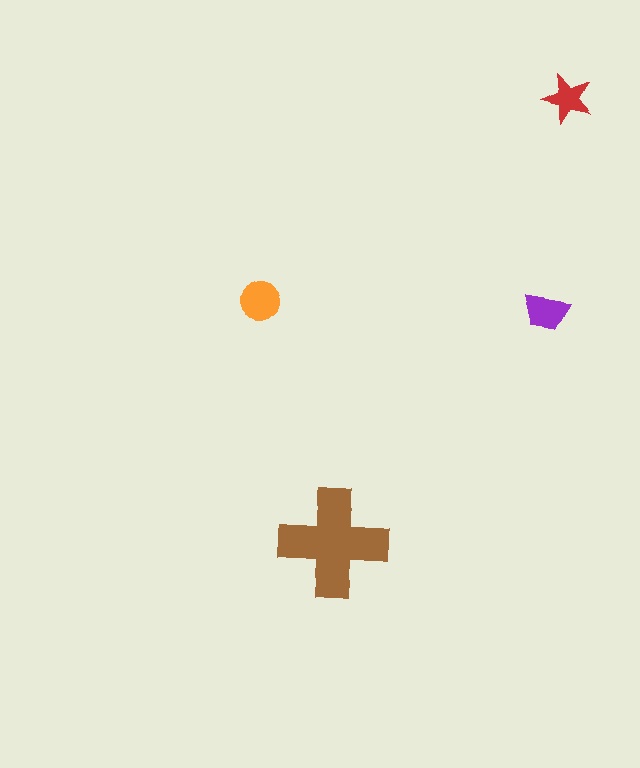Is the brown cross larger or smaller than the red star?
Larger.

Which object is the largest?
The brown cross.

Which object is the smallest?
The red star.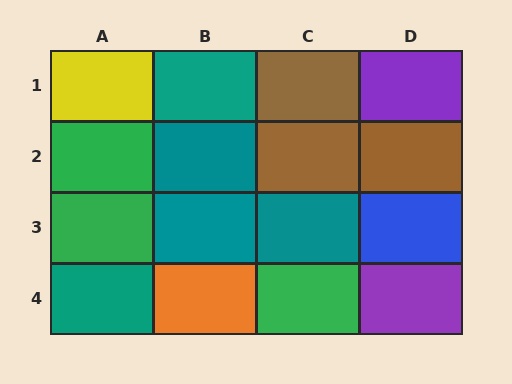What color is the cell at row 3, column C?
Teal.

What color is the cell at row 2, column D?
Brown.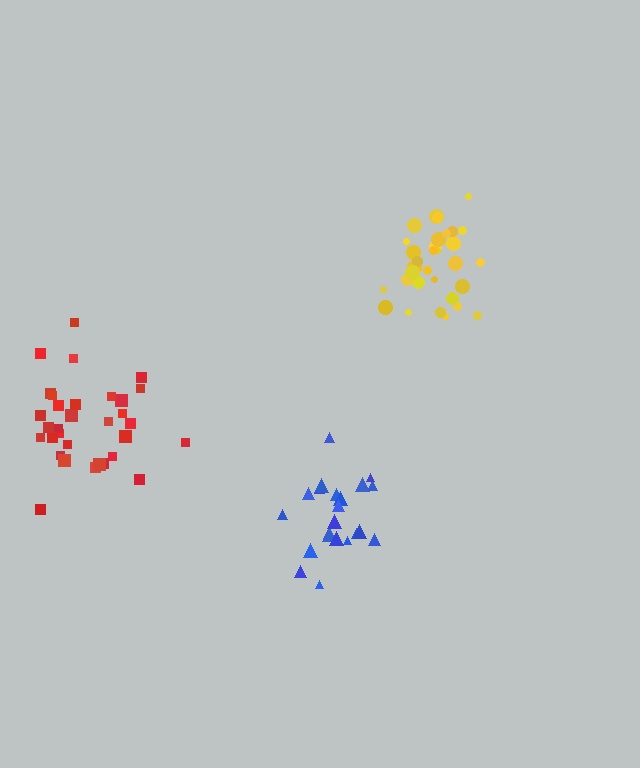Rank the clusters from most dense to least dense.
blue, yellow, red.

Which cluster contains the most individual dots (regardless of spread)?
Red (32).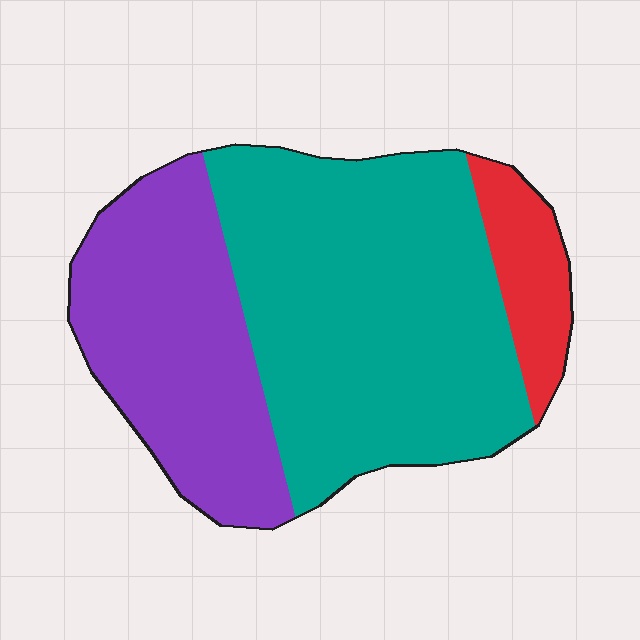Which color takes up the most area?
Teal, at roughly 55%.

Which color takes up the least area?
Red, at roughly 10%.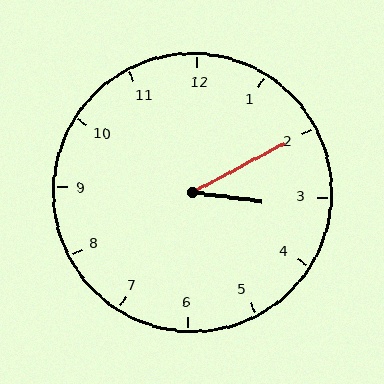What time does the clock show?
3:10.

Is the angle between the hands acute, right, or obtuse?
It is acute.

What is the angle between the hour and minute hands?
Approximately 35 degrees.